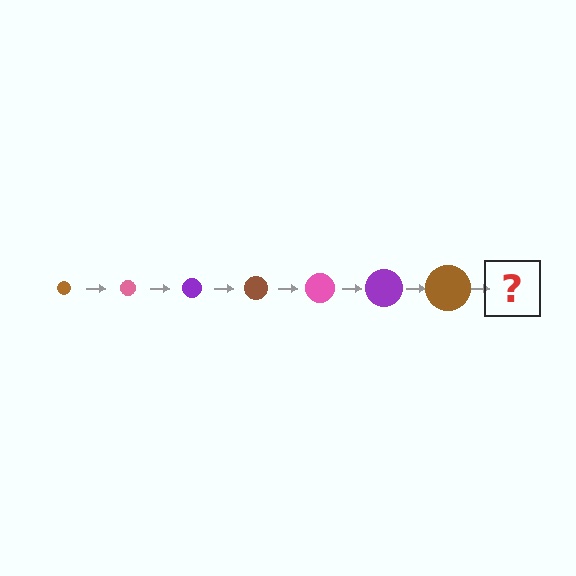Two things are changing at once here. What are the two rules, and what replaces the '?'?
The two rules are that the circle grows larger each step and the color cycles through brown, pink, and purple. The '?' should be a pink circle, larger than the previous one.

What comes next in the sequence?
The next element should be a pink circle, larger than the previous one.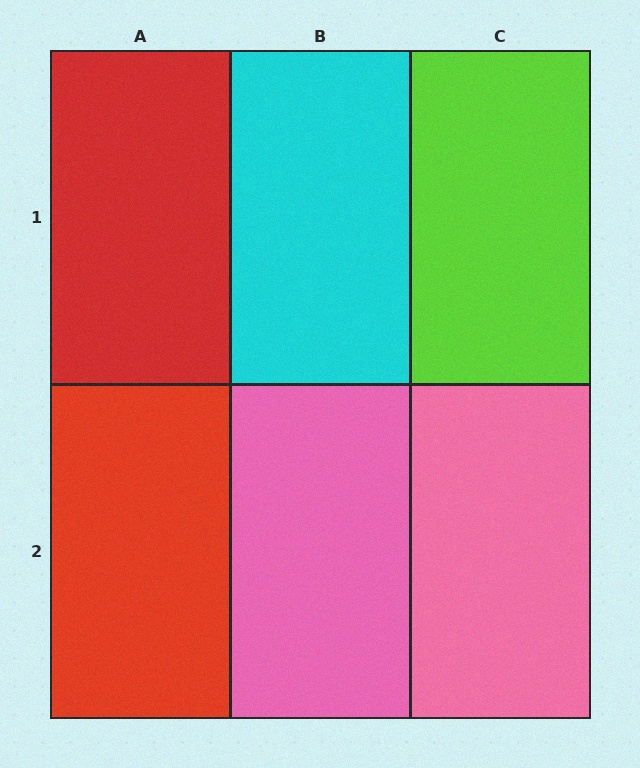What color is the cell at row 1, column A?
Red.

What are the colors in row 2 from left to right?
Red, pink, pink.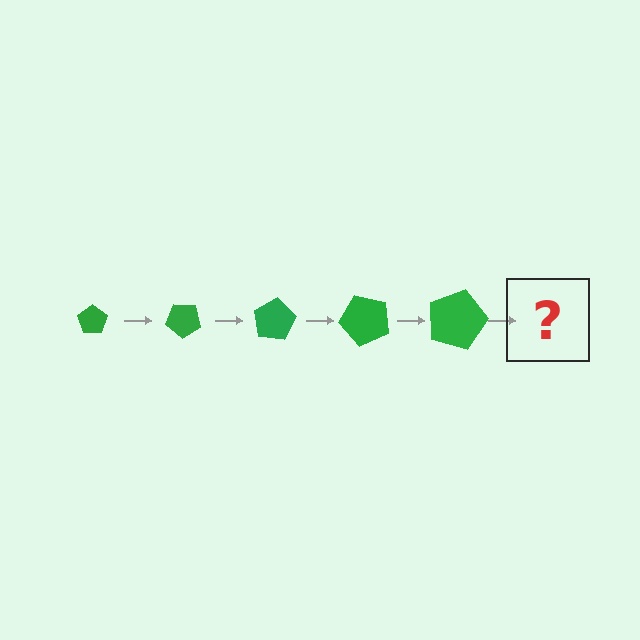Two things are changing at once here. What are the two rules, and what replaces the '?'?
The two rules are that the pentagon grows larger each step and it rotates 40 degrees each step. The '?' should be a pentagon, larger than the previous one and rotated 200 degrees from the start.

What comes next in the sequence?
The next element should be a pentagon, larger than the previous one and rotated 200 degrees from the start.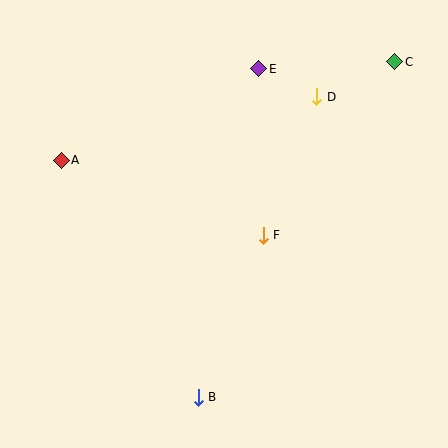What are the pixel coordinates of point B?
Point B is at (198, 397).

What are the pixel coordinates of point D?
Point D is at (317, 97).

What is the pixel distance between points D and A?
The distance between D and A is 264 pixels.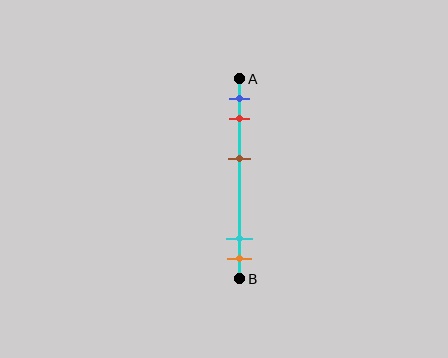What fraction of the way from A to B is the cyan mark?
The cyan mark is approximately 80% (0.8) of the way from A to B.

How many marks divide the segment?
There are 5 marks dividing the segment.